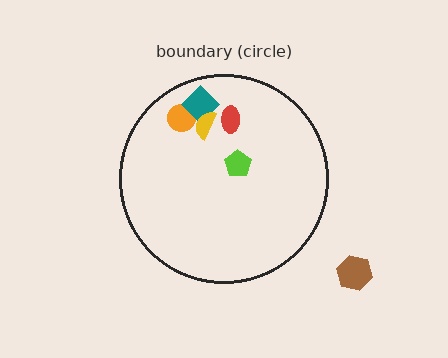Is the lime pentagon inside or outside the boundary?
Inside.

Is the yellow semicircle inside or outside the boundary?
Inside.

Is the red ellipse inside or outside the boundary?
Inside.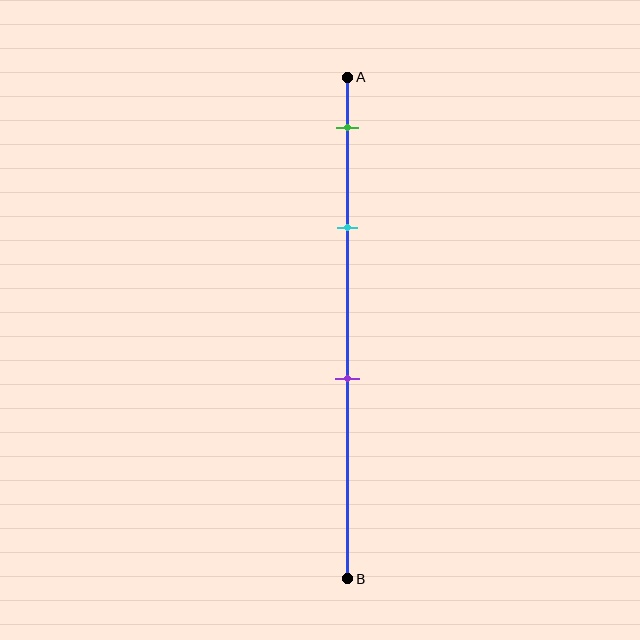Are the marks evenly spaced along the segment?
No, the marks are not evenly spaced.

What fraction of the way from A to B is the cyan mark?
The cyan mark is approximately 30% (0.3) of the way from A to B.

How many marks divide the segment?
There are 3 marks dividing the segment.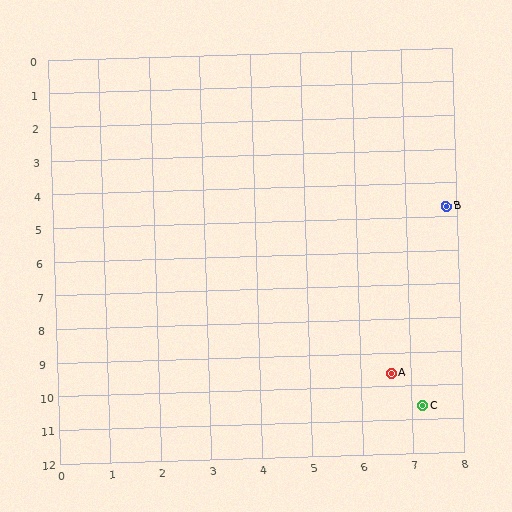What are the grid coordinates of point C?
Point C is at approximately (7.2, 10.6).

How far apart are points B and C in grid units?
Points B and C are about 5.9 grid units apart.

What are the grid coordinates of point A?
Point A is at approximately (6.6, 9.6).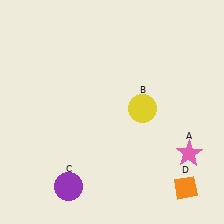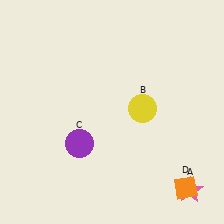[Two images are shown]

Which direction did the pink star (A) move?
The pink star (A) moved down.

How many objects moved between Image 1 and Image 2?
2 objects moved between the two images.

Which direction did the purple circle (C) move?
The purple circle (C) moved up.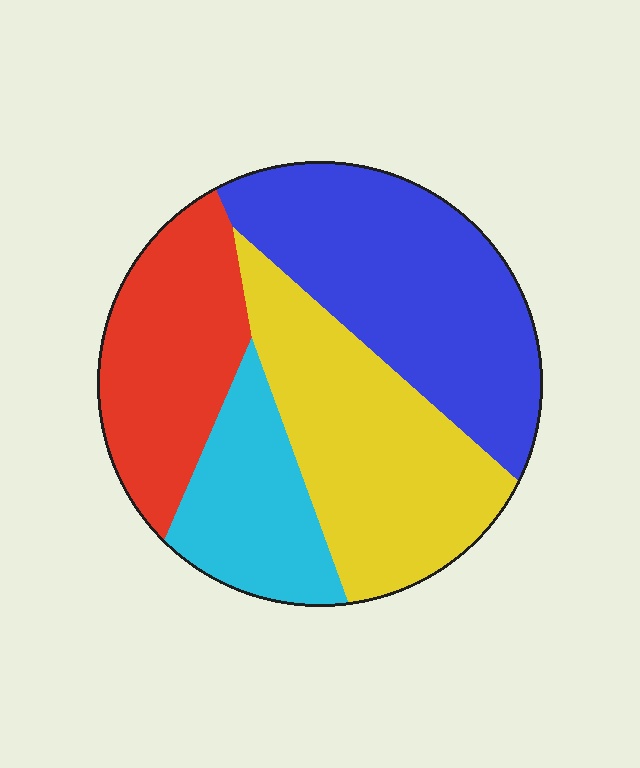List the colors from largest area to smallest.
From largest to smallest: blue, yellow, red, cyan.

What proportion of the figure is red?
Red takes up about one fifth (1/5) of the figure.